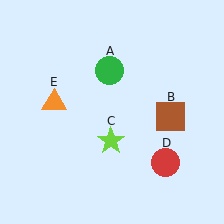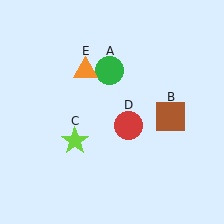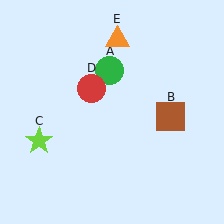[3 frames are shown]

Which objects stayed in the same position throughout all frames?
Green circle (object A) and brown square (object B) remained stationary.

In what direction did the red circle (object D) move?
The red circle (object D) moved up and to the left.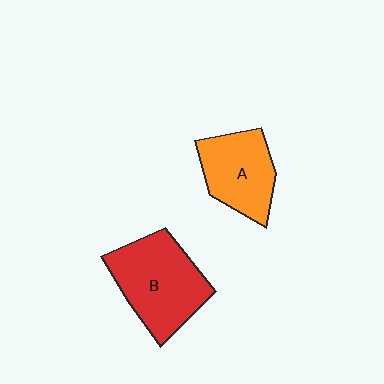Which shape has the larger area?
Shape B (red).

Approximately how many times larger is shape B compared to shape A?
Approximately 1.3 times.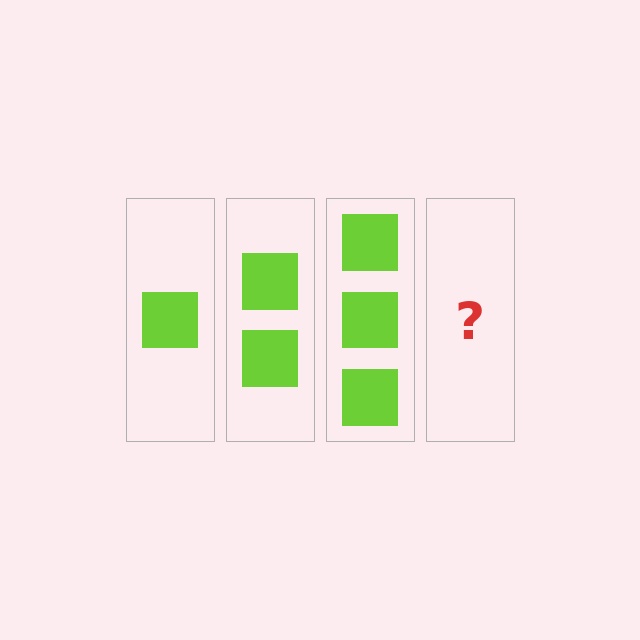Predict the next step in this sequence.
The next step is 4 squares.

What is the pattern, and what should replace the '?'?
The pattern is that each step adds one more square. The '?' should be 4 squares.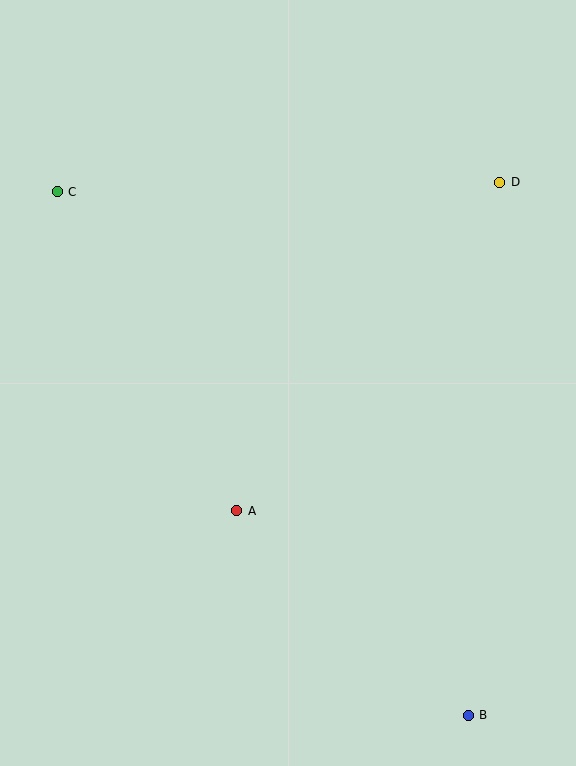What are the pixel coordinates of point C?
Point C is at (57, 192).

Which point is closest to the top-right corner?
Point D is closest to the top-right corner.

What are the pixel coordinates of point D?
Point D is at (500, 182).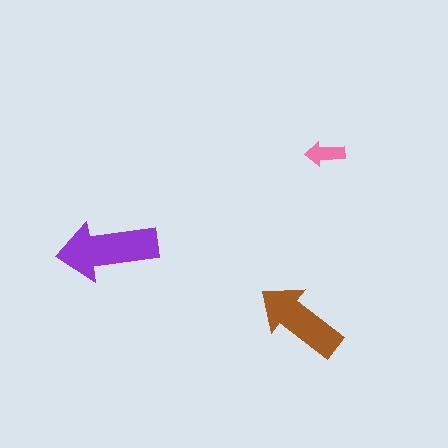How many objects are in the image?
There are 3 objects in the image.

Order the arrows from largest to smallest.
the purple one, the brown one, the pink one.